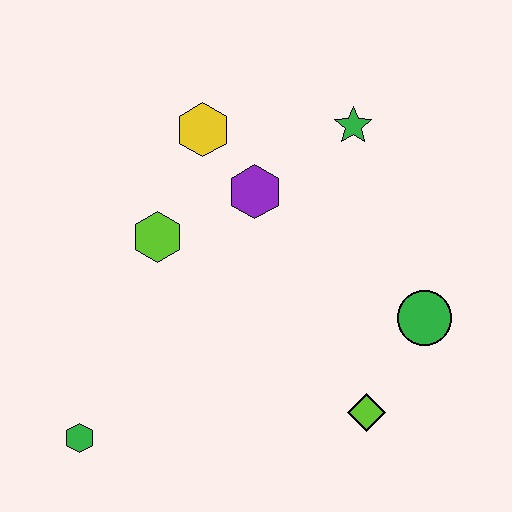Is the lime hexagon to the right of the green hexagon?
Yes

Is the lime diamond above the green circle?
No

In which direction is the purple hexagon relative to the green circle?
The purple hexagon is to the left of the green circle.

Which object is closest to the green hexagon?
The lime hexagon is closest to the green hexagon.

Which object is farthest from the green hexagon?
The green star is farthest from the green hexagon.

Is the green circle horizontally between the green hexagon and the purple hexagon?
No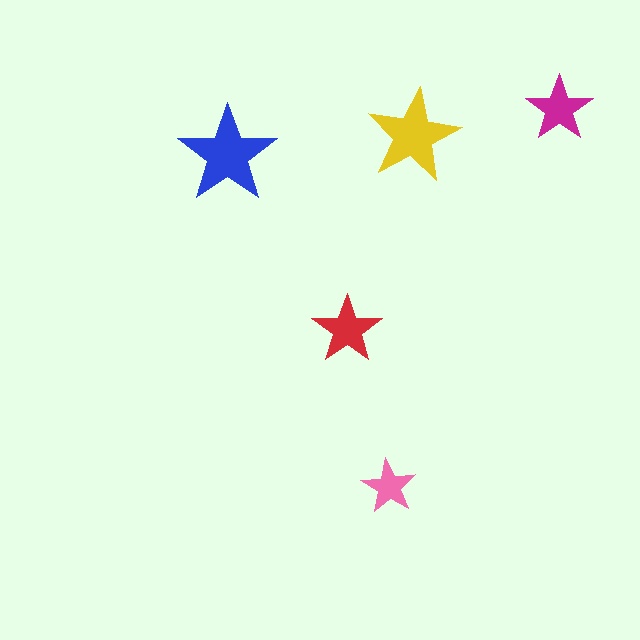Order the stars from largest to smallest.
the blue one, the yellow one, the red one, the magenta one, the pink one.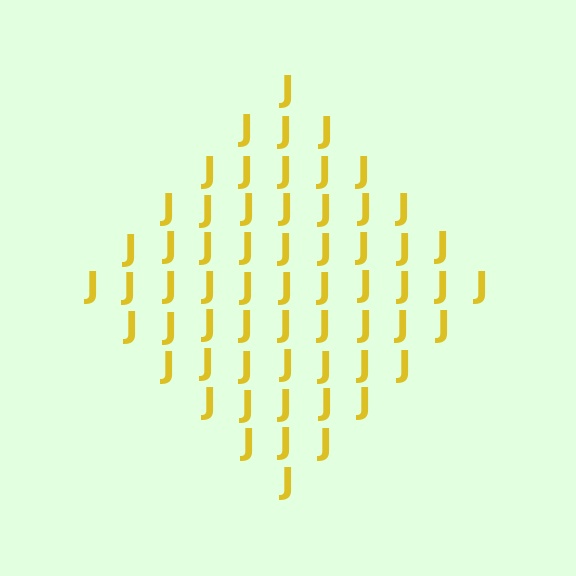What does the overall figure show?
The overall figure shows a diamond.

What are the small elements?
The small elements are letter J's.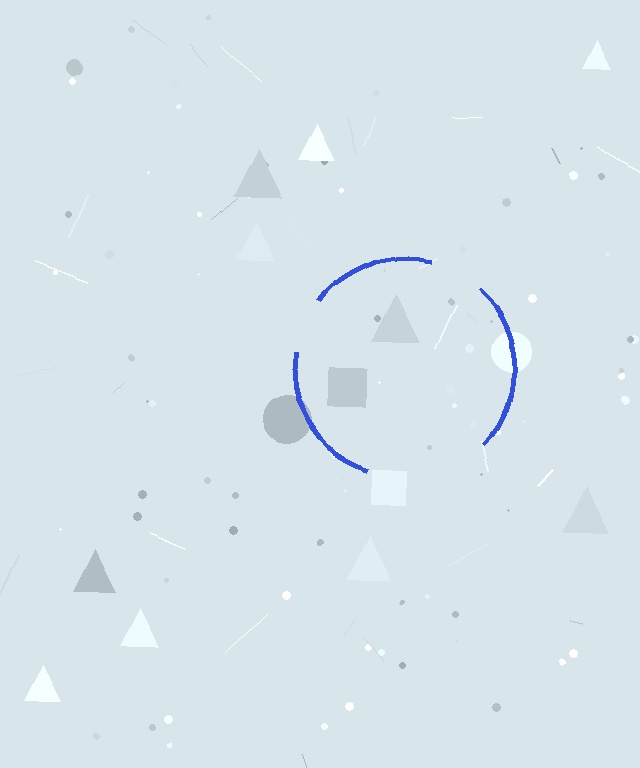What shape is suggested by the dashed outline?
The dashed outline suggests a circle.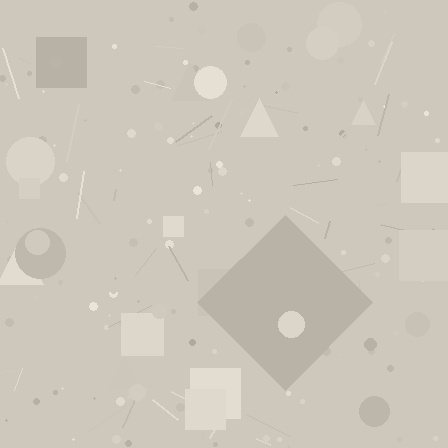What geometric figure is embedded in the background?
A diamond is embedded in the background.